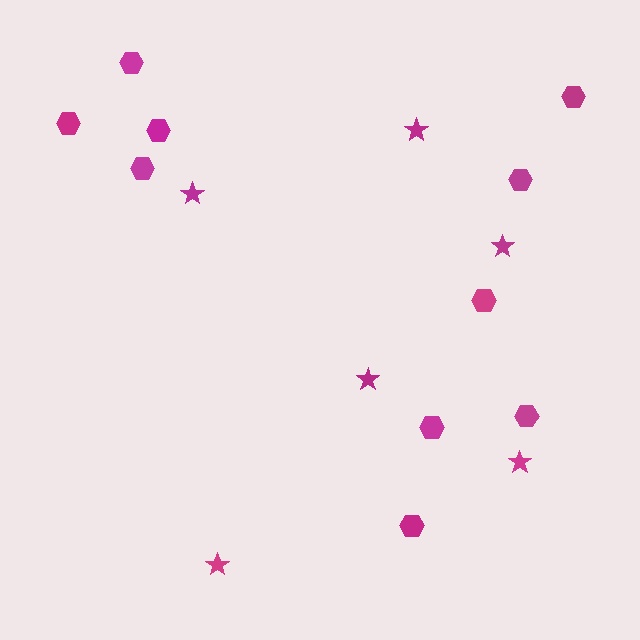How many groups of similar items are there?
There are 2 groups: one group of stars (6) and one group of hexagons (10).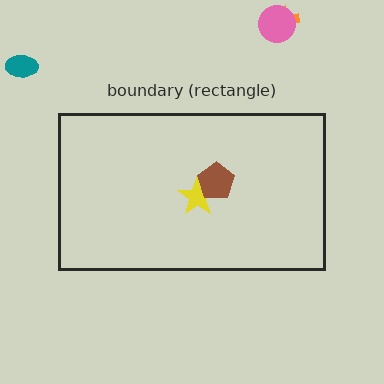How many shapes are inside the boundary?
2 inside, 3 outside.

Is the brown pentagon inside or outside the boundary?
Inside.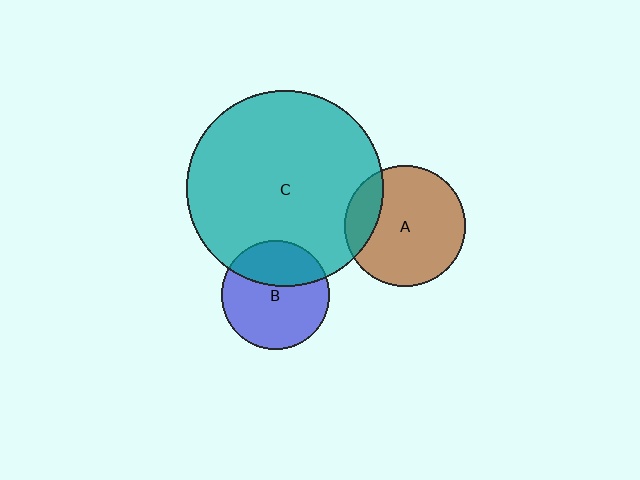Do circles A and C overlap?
Yes.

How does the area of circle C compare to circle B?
Approximately 3.3 times.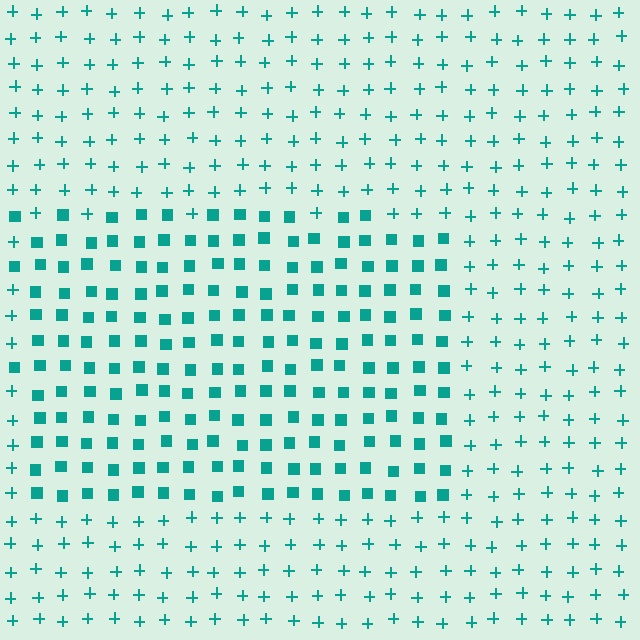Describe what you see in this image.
The image is filled with small teal elements arranged in a uniform grid. A rectangle-shaped region contains squares, while the surrounding area contains plus signs. The boundary is defined purely by the change in element shape.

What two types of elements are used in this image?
The image uses squares inside the rectangle region and plus signs outside it.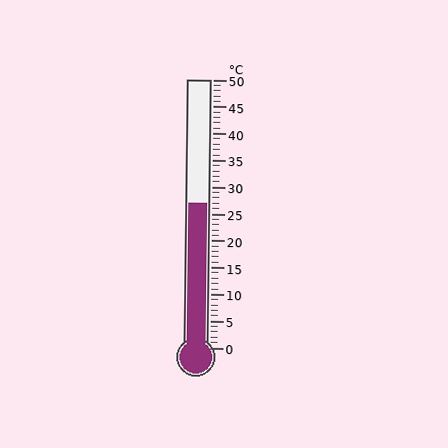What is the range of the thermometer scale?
The thermometer scale ranges from 0°C to 50°C.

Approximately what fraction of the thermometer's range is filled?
The thermometer is filled to approximately 55% of its range.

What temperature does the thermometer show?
The thermometer shows approximately 27°C.